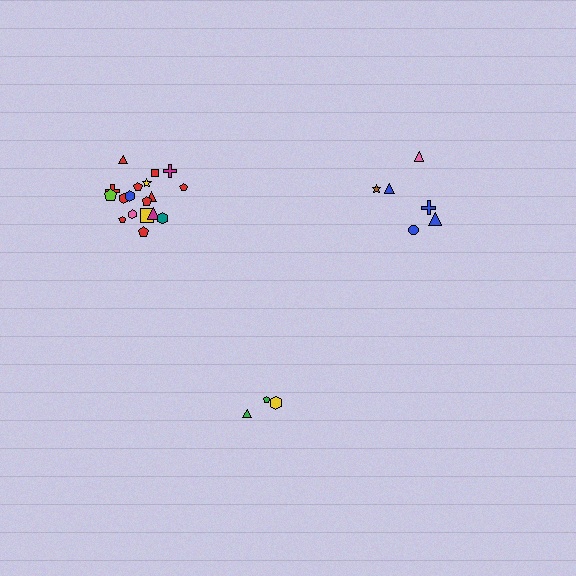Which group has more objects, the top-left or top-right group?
The top-left group.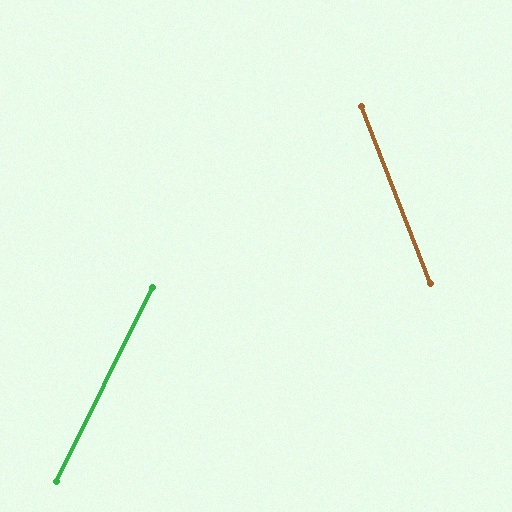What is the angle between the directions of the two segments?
Approximately 48 degrees.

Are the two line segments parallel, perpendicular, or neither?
Neither parallel nor perpendicular — they differ by about 48°.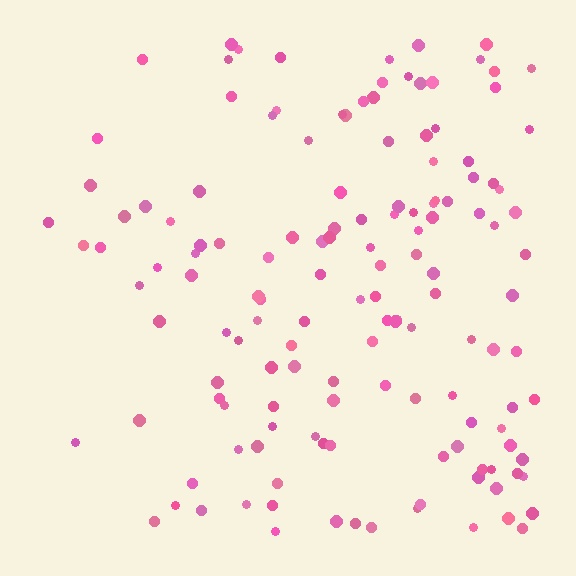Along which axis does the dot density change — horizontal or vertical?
Horizontal.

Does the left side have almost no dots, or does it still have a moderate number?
Still a moderate number, just noticeably fewer than the right.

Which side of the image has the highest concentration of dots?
The right.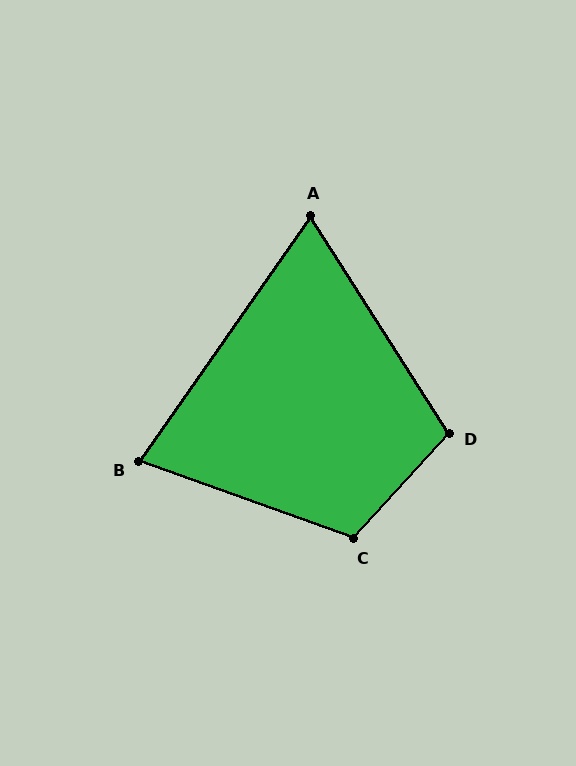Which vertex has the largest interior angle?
C, at approximately 112 degrees.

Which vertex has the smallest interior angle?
A, at approximately 68 degrees.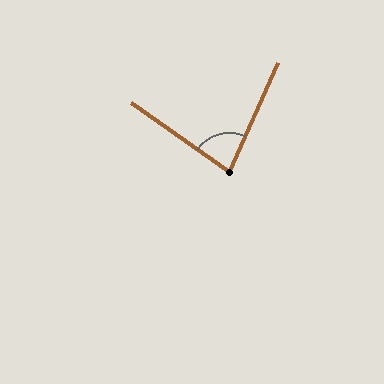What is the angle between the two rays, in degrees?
Approximately 79 degrees.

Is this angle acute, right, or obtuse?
It is acute.